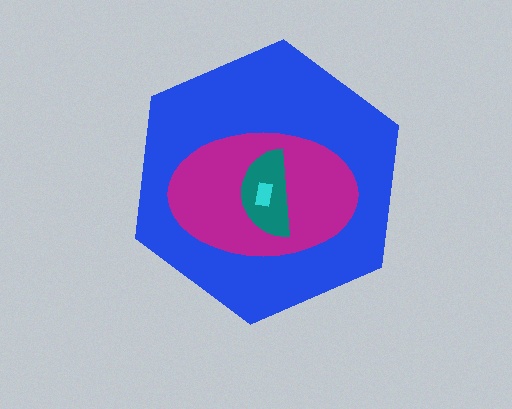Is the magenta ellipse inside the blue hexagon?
Yes.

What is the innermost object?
The cyan rectangle.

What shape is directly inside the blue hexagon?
The magenta ellipse.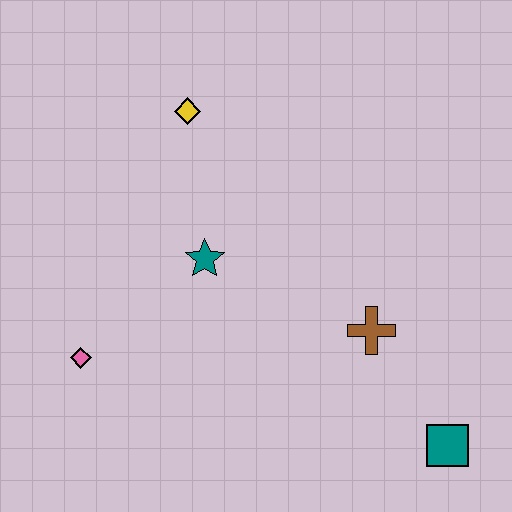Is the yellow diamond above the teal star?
Yes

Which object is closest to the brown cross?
The teal square is closest to the brown cross.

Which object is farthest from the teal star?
The teal square is farthest from the teal star.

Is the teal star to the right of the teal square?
No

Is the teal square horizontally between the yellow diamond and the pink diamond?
No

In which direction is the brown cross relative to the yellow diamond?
The brown cross is below the yellow diamond.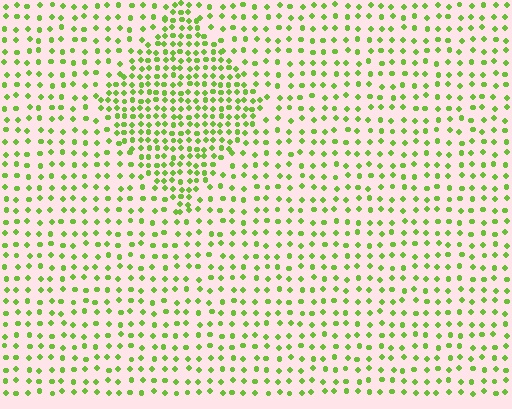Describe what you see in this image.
The image contains small lime elements arranged at two different densities. A diamond-shaped region is visible where the elements are more densely packed than the surrounding area.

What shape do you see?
I see a diamond.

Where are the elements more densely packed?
The elements are more densely packed inside the diamond boundary.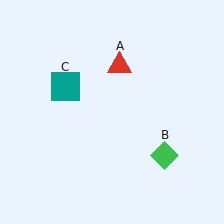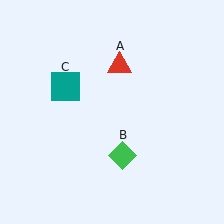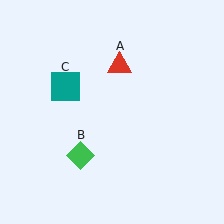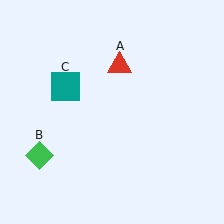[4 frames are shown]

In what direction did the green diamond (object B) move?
The green diamond (object B) moved left.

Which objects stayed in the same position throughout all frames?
Red triangle (object A) and teal square (object C) remained stationary.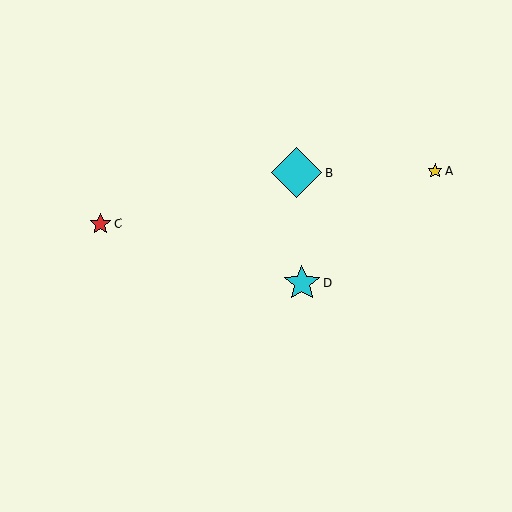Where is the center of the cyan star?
The center of the cyan star is at (302, 283).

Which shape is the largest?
The cyan diamond (labeled B) is the largest.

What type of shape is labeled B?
Shape B is a cyan diamond.